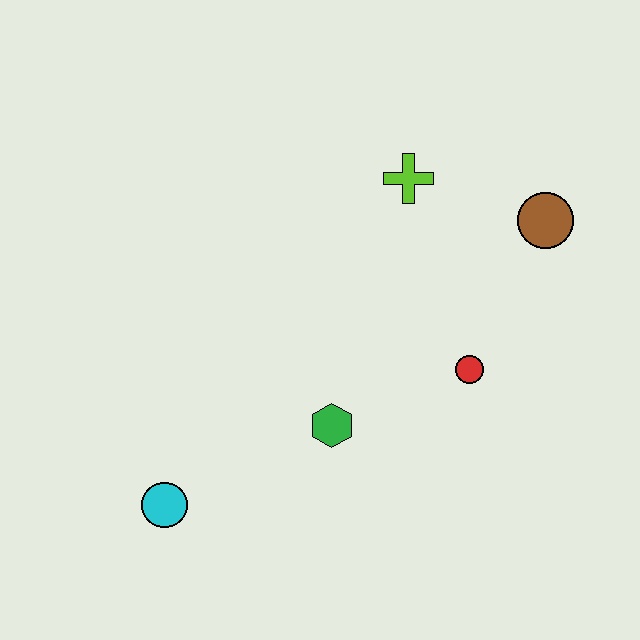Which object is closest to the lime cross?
The brown circle is closest to the lime cross.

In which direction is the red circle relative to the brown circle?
The red circle is below the brown circle.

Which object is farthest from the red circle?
The cyan circle is farthest from the red circle.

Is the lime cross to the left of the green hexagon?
No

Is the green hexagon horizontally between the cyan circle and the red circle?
Yes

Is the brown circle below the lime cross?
Yes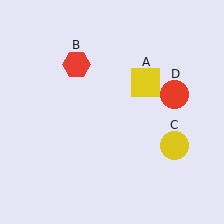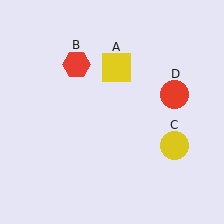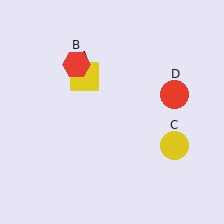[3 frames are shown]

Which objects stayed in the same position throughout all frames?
Red hexagon (object B) and yellow circle (object C) and red circle (object D) remained stationary.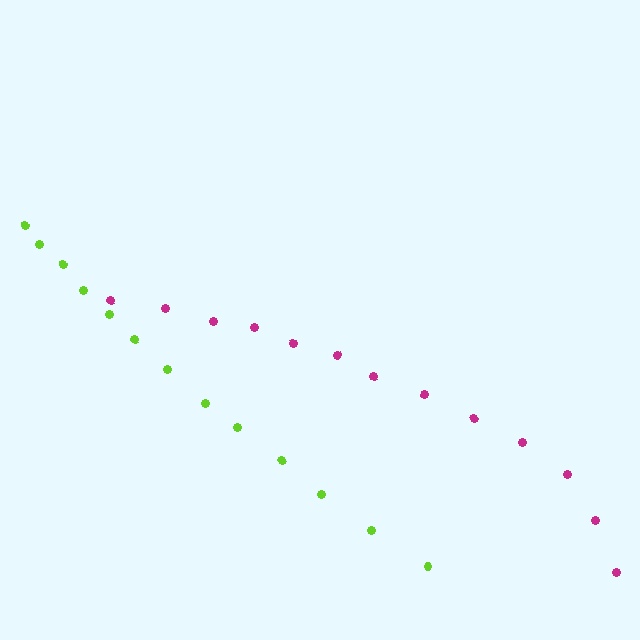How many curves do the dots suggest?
There are 2 distinct paths.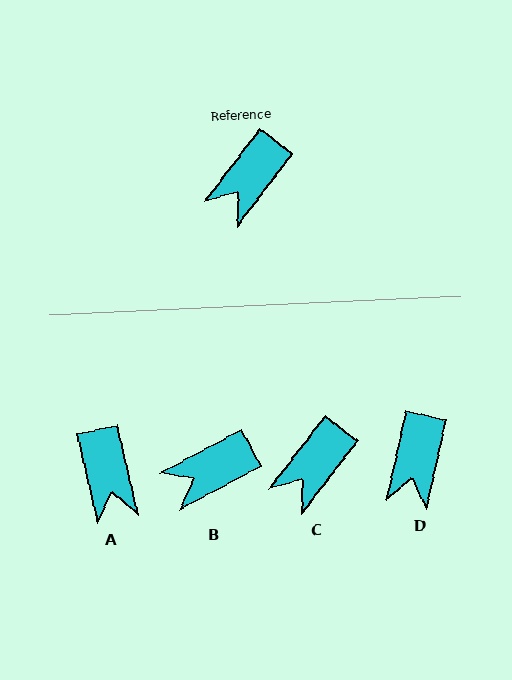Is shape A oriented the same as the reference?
No, it is off by about 50 degrees.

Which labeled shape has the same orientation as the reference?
C.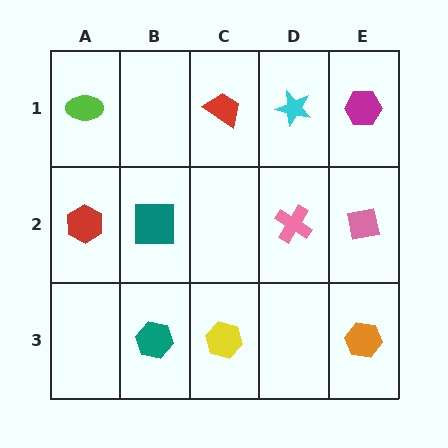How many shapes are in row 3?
3 shapes.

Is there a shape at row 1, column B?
No, that cell is empty.